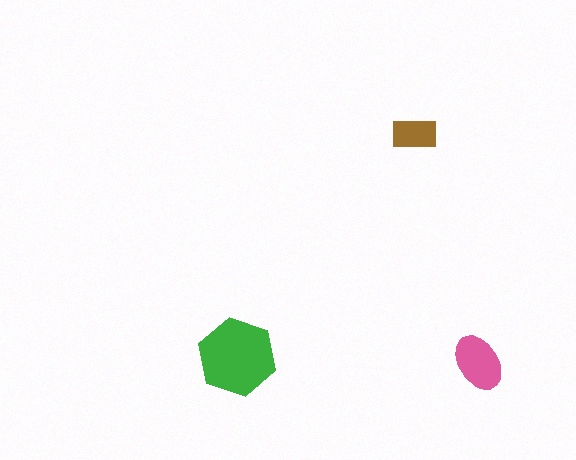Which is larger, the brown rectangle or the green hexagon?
The green hexagon.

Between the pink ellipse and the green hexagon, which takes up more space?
The green hexagon.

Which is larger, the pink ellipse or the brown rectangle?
The pink ellipse.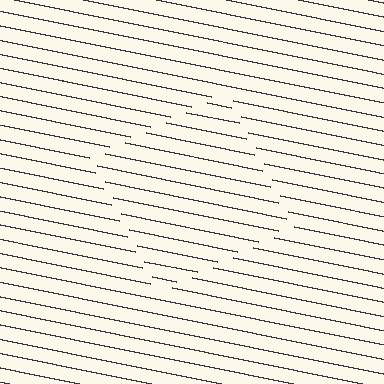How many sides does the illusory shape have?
4 sides — the line-ends trace a square.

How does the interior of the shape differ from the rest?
The interior of the shape contains the same grating, shifted by half a period — the contour is defined by the phase discontinuity where line-ends from the inner and outer gratings abut.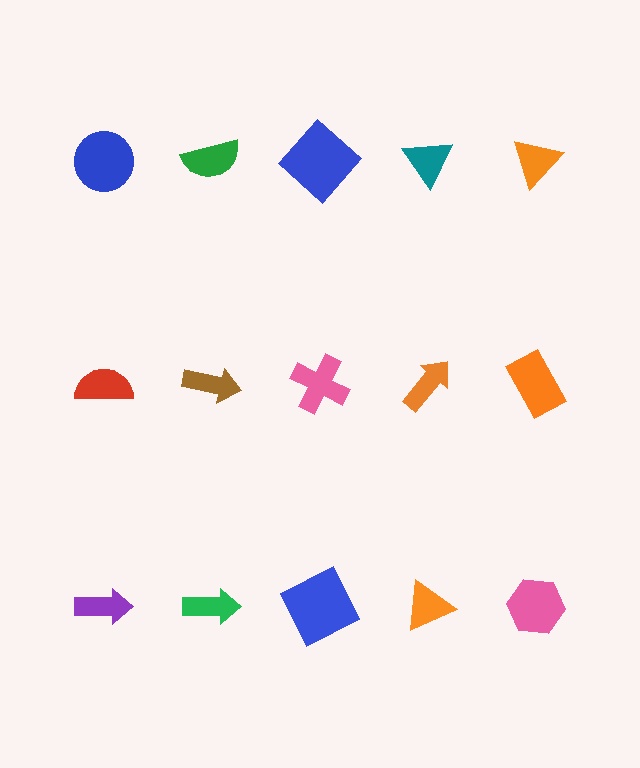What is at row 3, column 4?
An orange triangle.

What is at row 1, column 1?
A blue circle.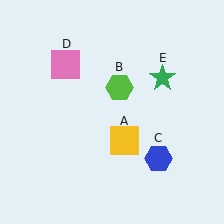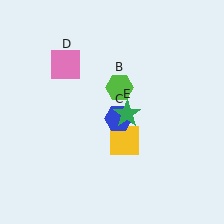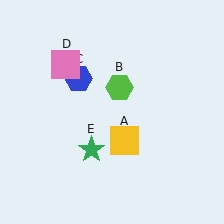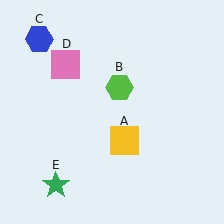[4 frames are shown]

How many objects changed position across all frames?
2 objects changed position: blue hexagon (object C), green star (object E).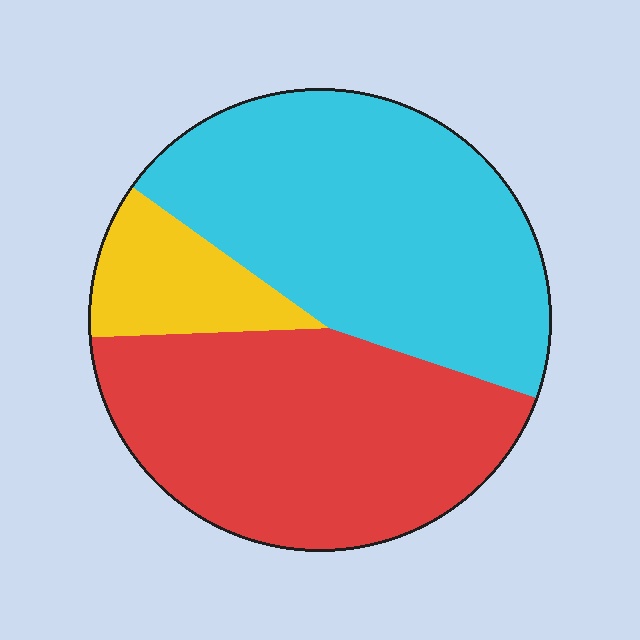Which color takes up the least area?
Yellow, at roughly 10%.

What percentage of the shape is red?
Red covers 42% of the shape.